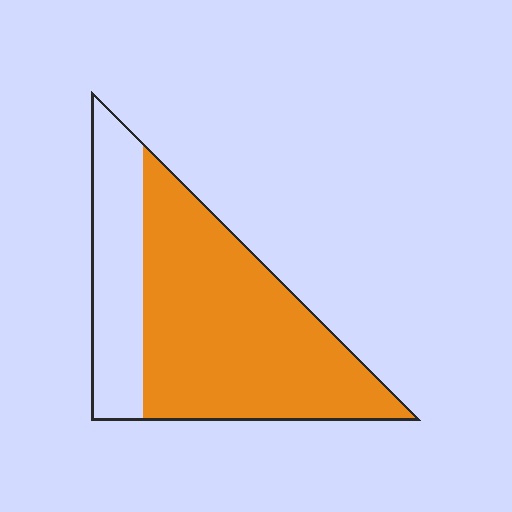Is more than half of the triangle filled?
Yes.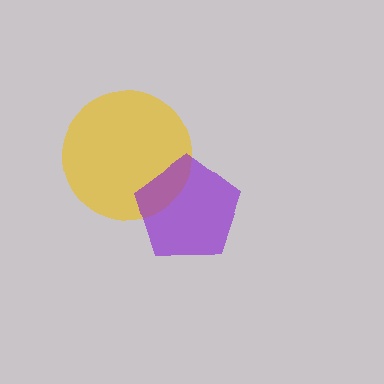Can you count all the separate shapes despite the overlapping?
Yes, there are 2 separate shapes.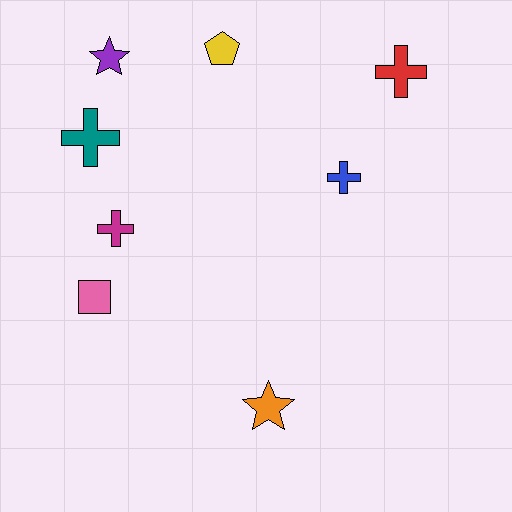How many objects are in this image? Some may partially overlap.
There are 8 objects.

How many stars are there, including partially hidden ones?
There are 2 stars.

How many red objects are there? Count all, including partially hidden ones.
There is 1 red object.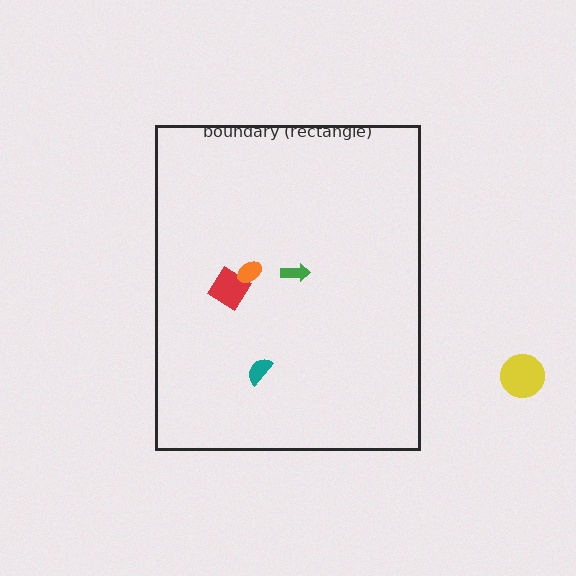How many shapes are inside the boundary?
4 inside, 1 outside.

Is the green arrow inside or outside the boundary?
Inside.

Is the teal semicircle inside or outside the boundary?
Inside.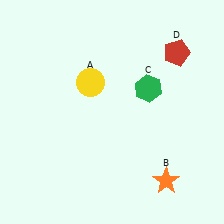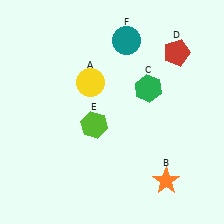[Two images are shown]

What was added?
A lime hexagon (E), a teal circle (F) were added in Image 2.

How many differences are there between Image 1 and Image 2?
There are 2 differences between the two images.